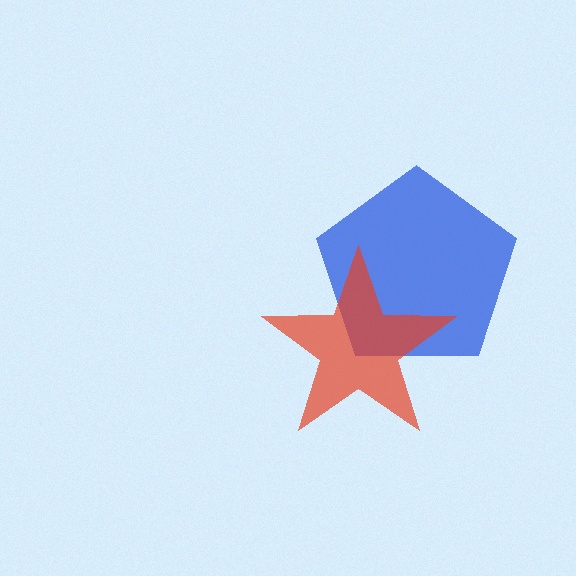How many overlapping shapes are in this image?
There are 2 overlapping shapes in the image.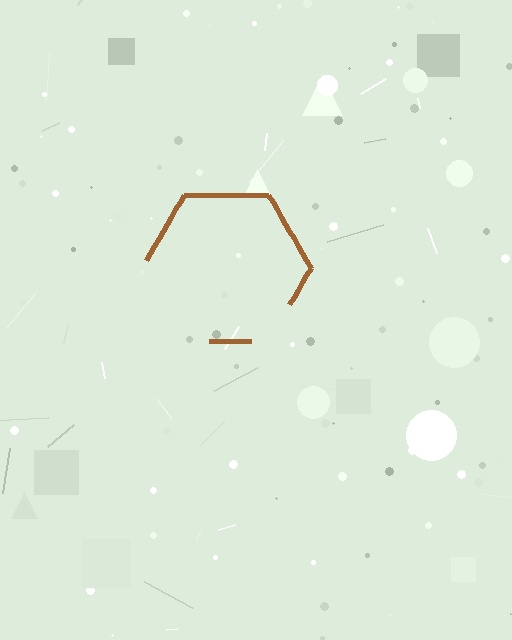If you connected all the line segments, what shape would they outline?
They would outline a hexagon.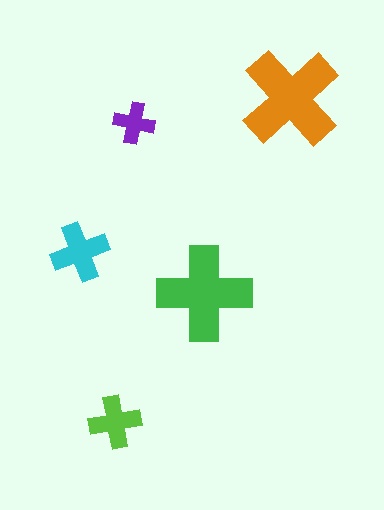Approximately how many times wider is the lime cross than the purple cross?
About 1.5 times wider.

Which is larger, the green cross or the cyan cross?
The green one.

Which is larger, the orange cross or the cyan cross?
The orange one.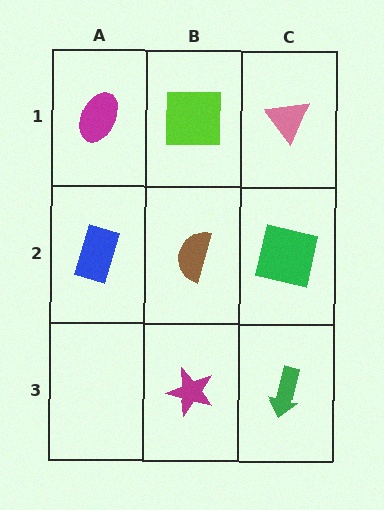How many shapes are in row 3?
2 shapes.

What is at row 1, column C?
A pink triangle.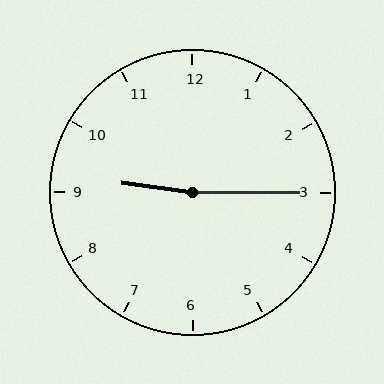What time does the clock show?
9:15.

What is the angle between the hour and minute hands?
Approximately 172 degrees.